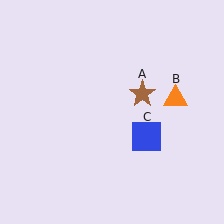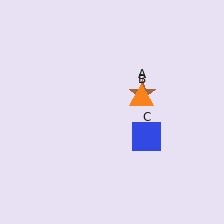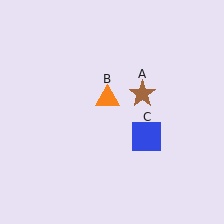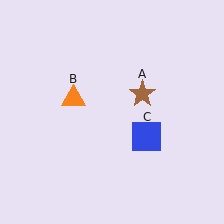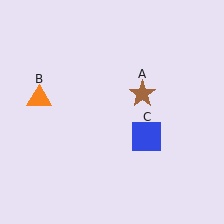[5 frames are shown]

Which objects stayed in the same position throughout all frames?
Brown star (object A) and blue square (object C) remained stationary.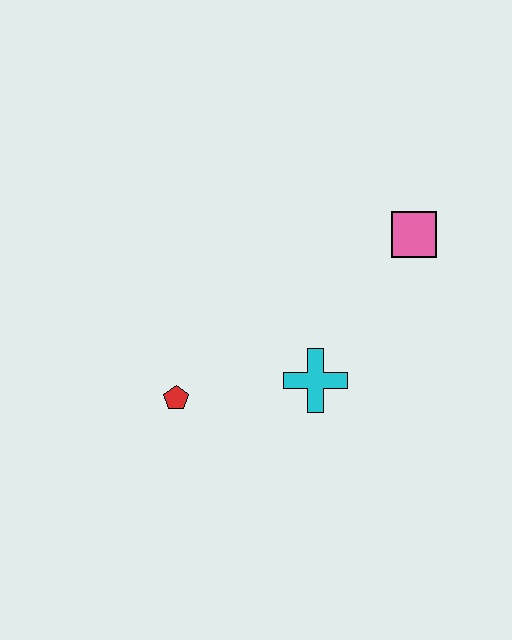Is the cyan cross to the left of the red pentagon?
No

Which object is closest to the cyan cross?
The red pentagon is closest to the cyan cross.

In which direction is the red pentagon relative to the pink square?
The red pentagon is to the left of the pink square.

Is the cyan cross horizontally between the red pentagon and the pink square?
Yes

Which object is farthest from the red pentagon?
The pink square is farthest from the red pentagon.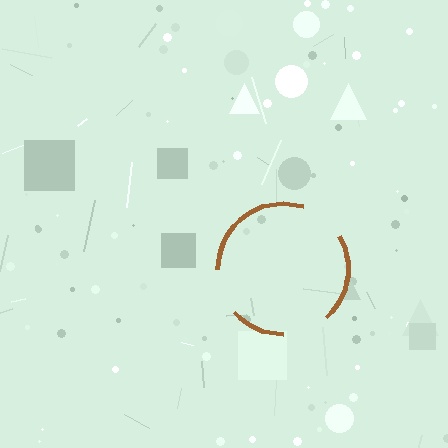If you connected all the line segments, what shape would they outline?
They would outline a circle.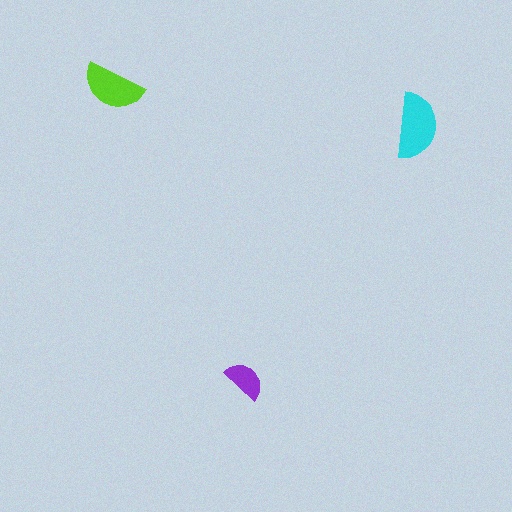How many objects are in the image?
There are 3 objects in the image.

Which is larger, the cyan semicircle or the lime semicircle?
The cyan one.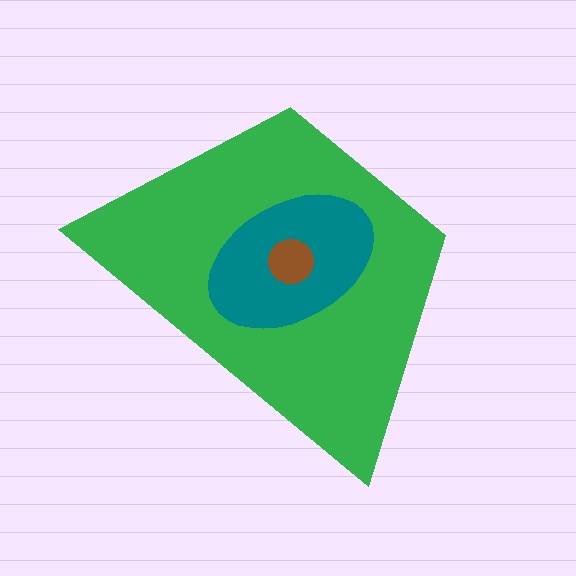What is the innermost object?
The brown circle.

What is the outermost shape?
The green trapezoid.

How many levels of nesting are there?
3.